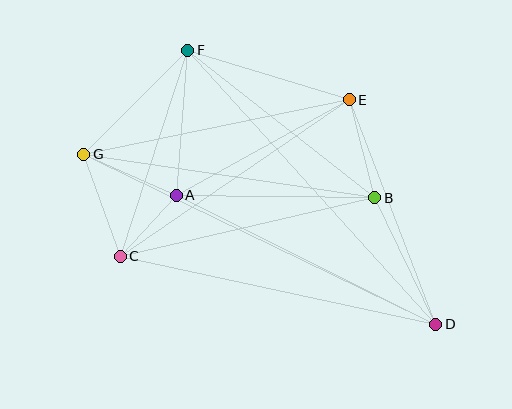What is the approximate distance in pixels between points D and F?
The distance between D and F is approximately 369 pixels.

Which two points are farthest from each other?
Points D and G are farthest from each other.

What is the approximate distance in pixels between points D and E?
The distance between D and E is approximately 240 pixels.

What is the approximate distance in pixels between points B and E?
The distance between B and E is approximately 101 pixels.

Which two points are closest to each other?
Points A and C are closest to each other.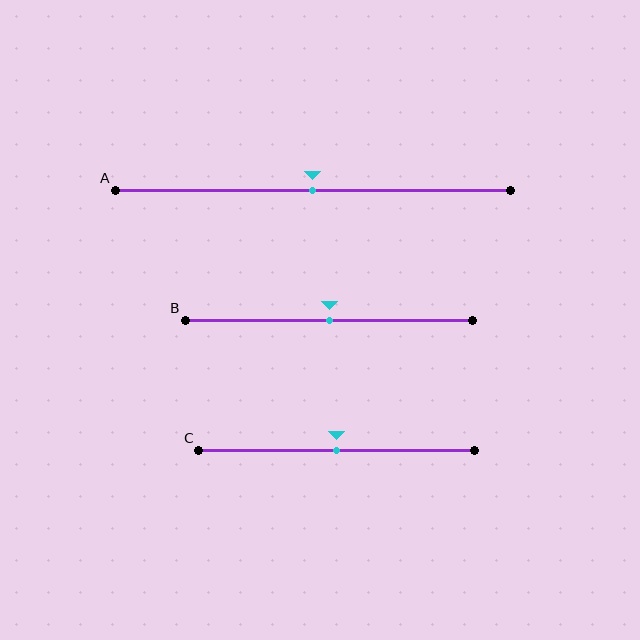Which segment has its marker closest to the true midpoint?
Segment A has its marker closest to the true midpoint.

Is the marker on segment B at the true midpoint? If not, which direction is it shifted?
Yes, the marker on segment B is at the true midpoint.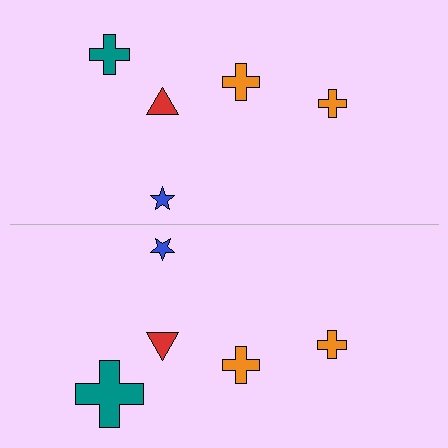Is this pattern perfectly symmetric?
No, the pattern is not perfectly symmetric. The teal cross on the bottom side has a different size than its mirror counterpart.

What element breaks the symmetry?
The teal cross on the bottom side has a different size than its mirror counterpart.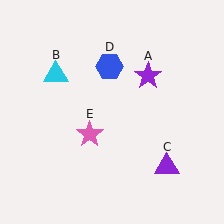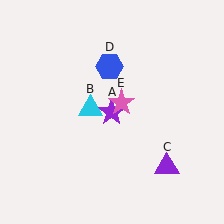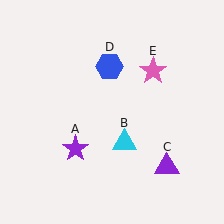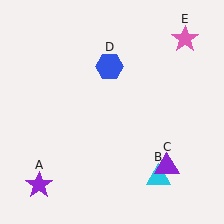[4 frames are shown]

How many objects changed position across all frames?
3 objects changed position: purple star (object A), cyan triangle (object B), pink star (object E).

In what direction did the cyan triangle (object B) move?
The cyan triangle (object B) moved down and to the right.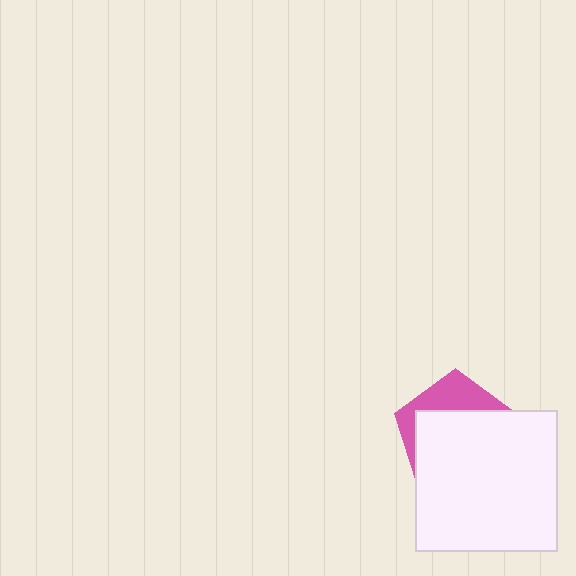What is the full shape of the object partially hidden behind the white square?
The partially hidden object is a pink pentagon.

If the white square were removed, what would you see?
You would see the complete pink pentagon.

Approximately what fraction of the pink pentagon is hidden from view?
Roughly 69% of the pink pentagon is hidden behind the white square.